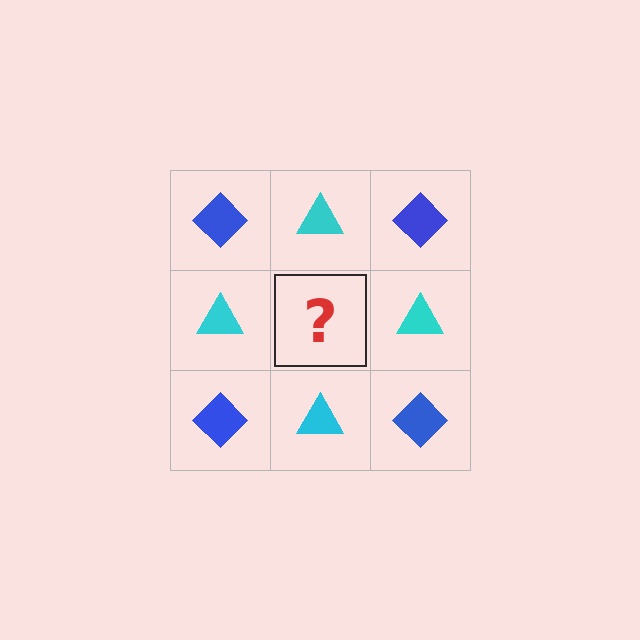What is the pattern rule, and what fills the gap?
The rule is that it alternates blue diamond and cyan triangle in a checkerboard pattern. The gap should be filled with a blue diamond.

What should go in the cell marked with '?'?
The missing cell should contain a blue diamond.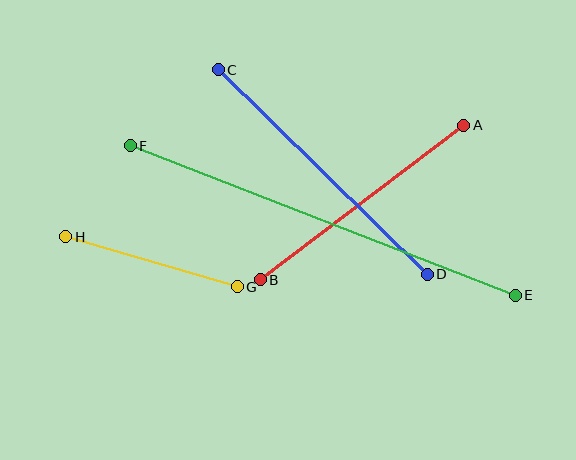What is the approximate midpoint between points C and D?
The midpoint is at approximately (323, 172) pixels.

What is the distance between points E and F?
The distance is approximately 413 pixels.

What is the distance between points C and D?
The distance is approximately 293 pixels.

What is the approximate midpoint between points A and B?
The midpoint is at approximately (362, 203) pixels.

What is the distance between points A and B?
The distance is approximately 255 pixels.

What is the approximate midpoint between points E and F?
The midpoint is at approximately (323, 220) pixels.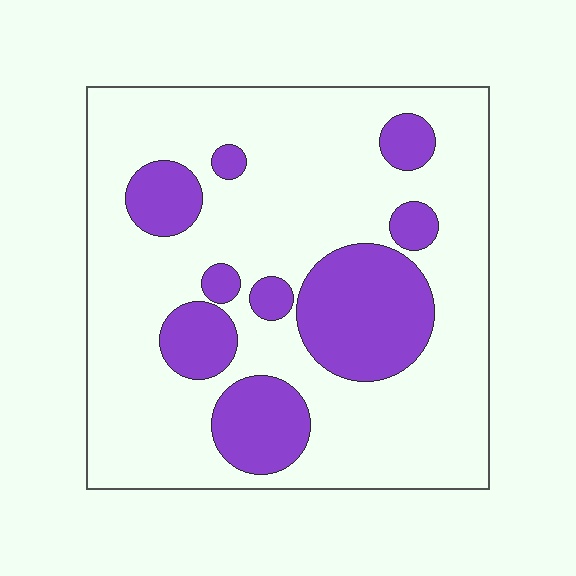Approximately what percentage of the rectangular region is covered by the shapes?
Approximately 25%.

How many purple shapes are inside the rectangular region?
9.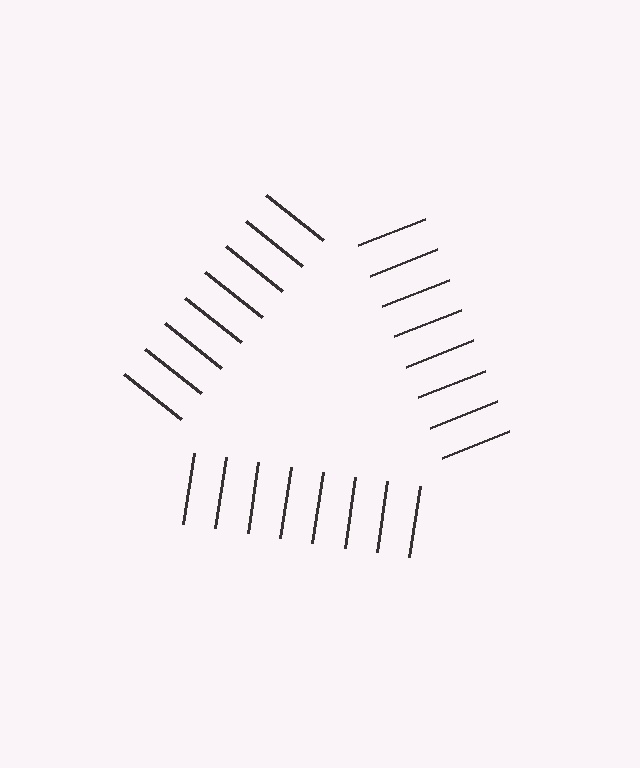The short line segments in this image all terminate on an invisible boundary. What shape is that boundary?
An illusory triangle — the line segments terminate on its edges but no continuous stroke is drawn.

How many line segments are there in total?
24 — 8 along each of the 3 edges.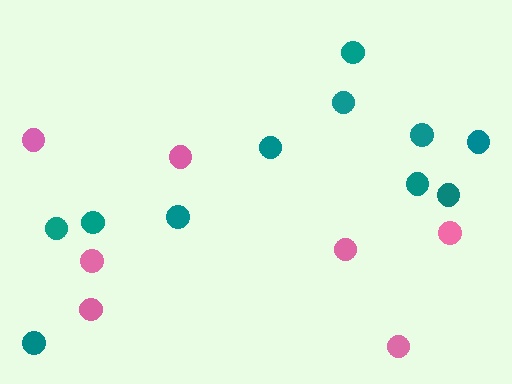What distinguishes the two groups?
There are 2 groups: one group of pink circles (7) and one group of teal circles (11).